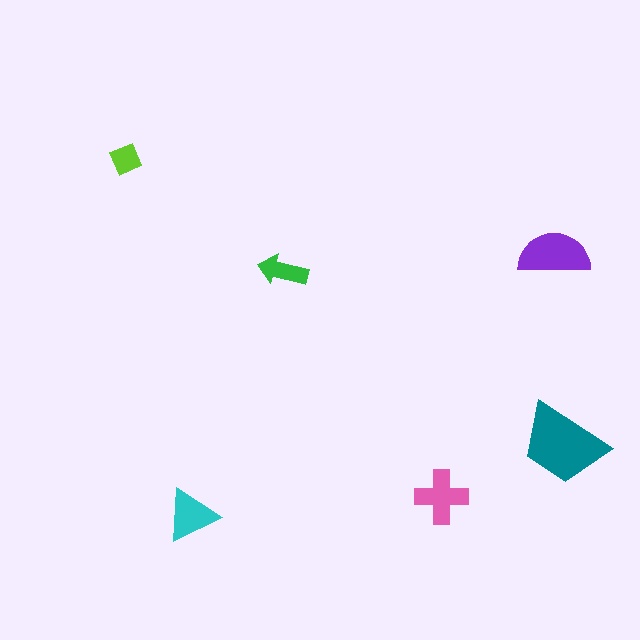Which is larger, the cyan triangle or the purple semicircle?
The purple semicircle.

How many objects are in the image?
There are 6 objects in the image.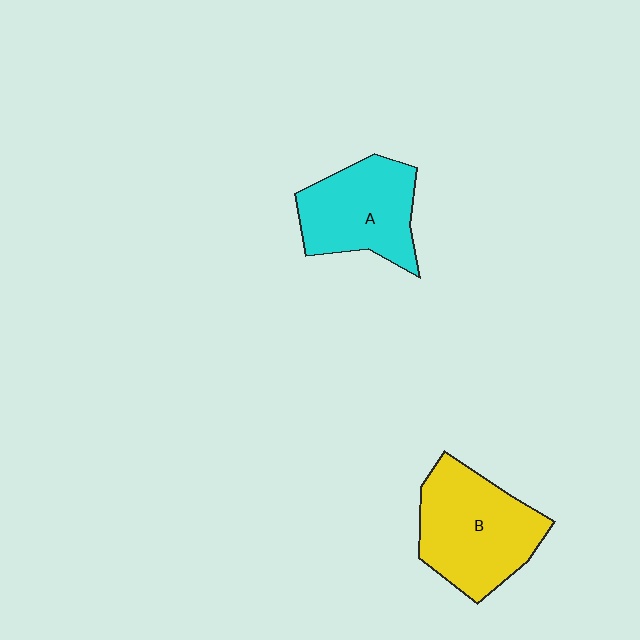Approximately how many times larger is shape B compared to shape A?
Approximately 1.2 times.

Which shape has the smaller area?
Shape A (cyan).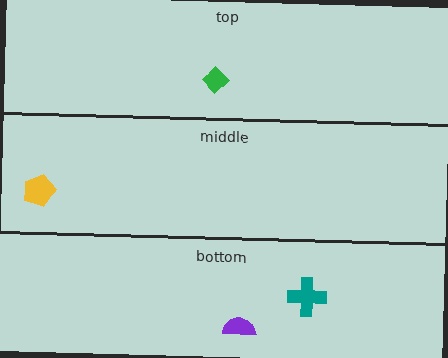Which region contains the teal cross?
The bottom region.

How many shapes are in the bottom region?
2.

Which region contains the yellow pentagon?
The middle region.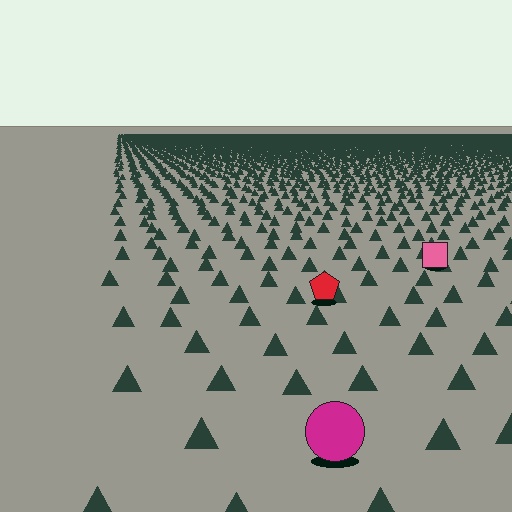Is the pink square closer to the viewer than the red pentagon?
No. The red pentagon is closer — you can tell from the texture gradient: the ground texture is coarser near it.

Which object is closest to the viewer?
The magenta circle is closest. The texture marks near it are larger and more spread out.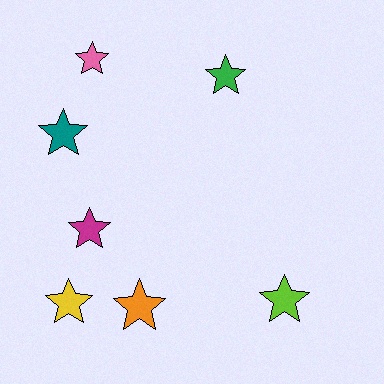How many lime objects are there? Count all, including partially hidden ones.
There is 1 lime object.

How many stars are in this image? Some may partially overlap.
There are 7 stars.